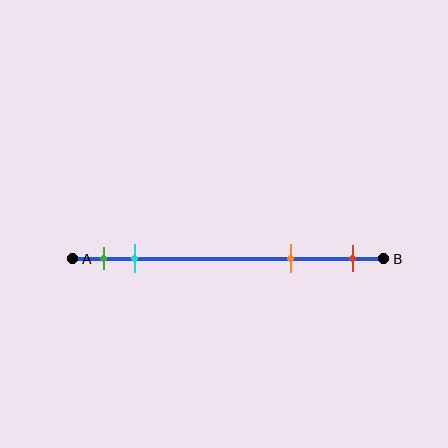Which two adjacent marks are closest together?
The green and cyan marks are the closest adjacent pair.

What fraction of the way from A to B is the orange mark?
The orange mark is approximately 70% (0.7) of the way from A to B.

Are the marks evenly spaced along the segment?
No, the marks are not evenly spaced.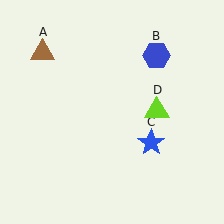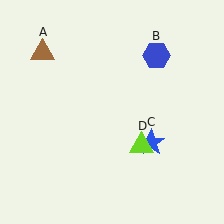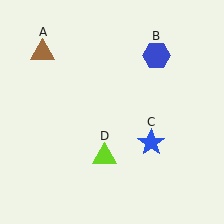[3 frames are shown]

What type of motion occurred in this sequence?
The lime triangle (object D) rotated clockwise around the center of the scene.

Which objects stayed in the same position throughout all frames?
Brown triangle (object A) and blue hexagon (object B) and blue star (object C) remained stationary.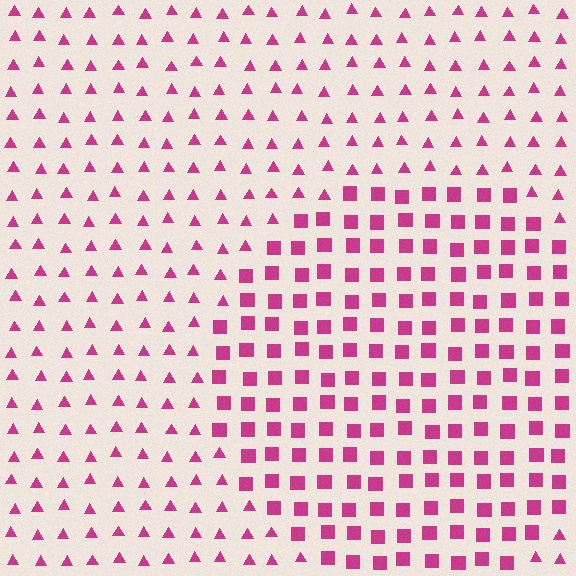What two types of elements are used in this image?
The image uses squares inside the circle region and triangles outside it.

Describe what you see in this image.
The image is filled with small magenta elements arranged in a uniform grid. A circle-shaped region contains squares, while the surrounding area contains triangles. The boundary is defined purely by the change in element shape.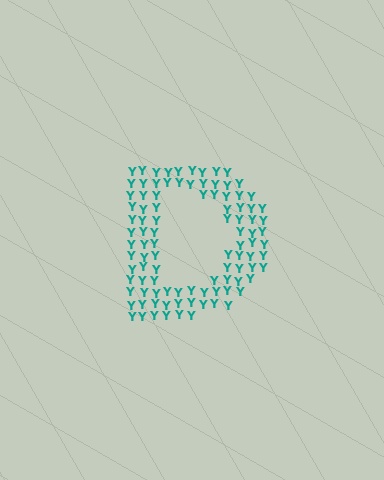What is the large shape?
The large shape is the letter D.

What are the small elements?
The small elements are letter Y's.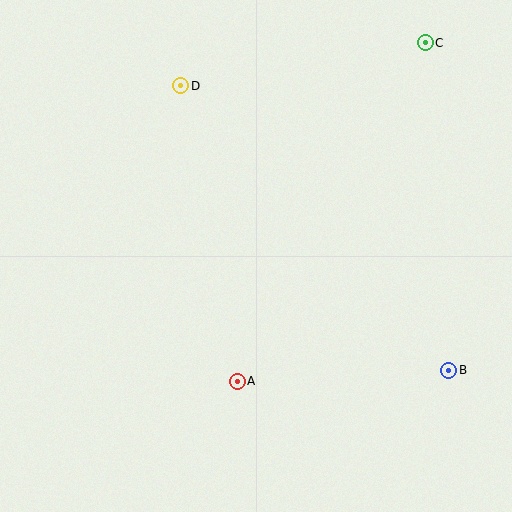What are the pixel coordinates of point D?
Point D is at (181, 86).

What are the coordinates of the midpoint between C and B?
The midpoint between C and B is at (437, 206).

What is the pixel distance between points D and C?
The distance between D and C is 248 pixels.